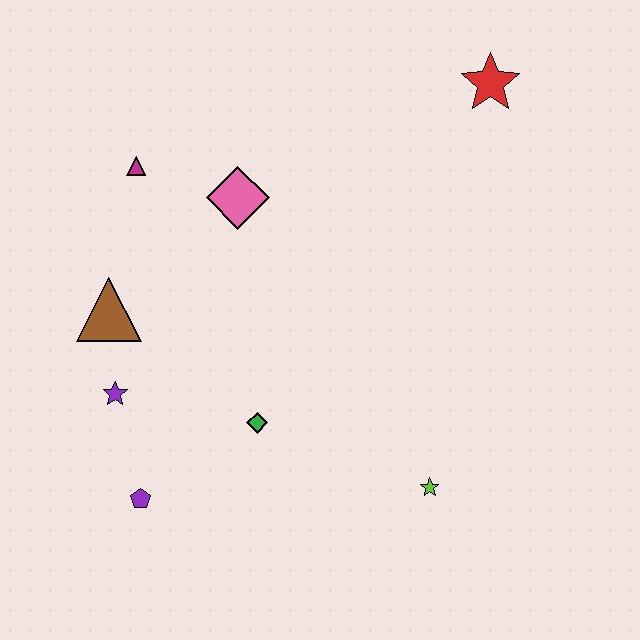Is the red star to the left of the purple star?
No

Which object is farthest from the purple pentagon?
The red star is farthest from the purple pentagon.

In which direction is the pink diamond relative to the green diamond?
The pink diamond is above the green diamond.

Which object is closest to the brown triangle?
The purple star is closest to the brown triangle.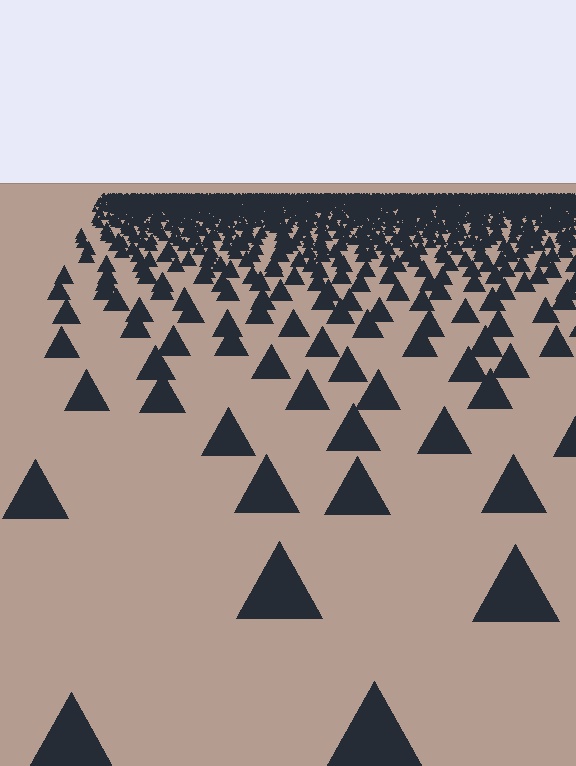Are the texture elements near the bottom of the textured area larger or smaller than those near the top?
Larger. Near the bottom, elements are closer to the viewer and appear at a bigger on-screen size.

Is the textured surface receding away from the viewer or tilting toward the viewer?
The surface is receding away from the viewer. Texture elements get smaller and denser toward the top.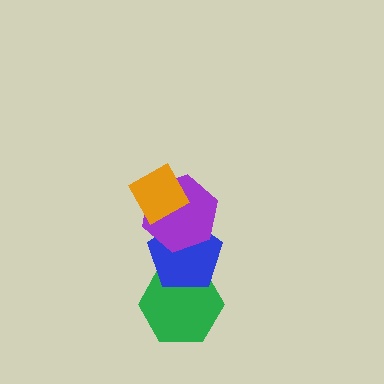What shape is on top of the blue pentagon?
The purple hexagon is on top of the blue pentagon.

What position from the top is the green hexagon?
The green hexagon is 4th from the top.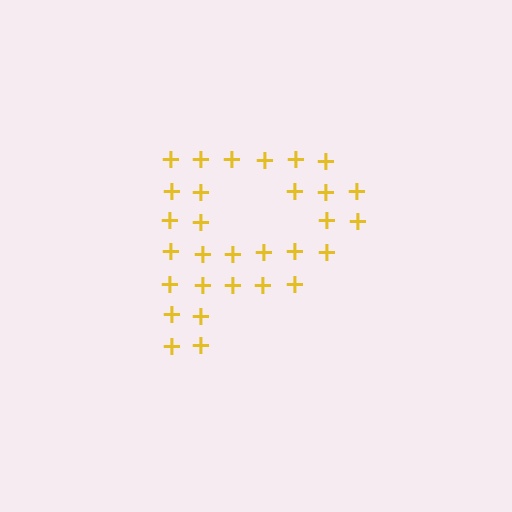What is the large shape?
The large shape is the letter P.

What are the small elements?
The small elements are plus signs.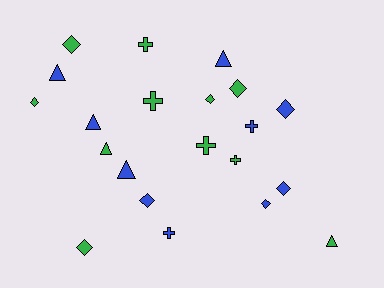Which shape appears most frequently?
Diamond, with 9 objects.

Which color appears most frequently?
Green, with 11 objects.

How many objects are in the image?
There are 21 objects.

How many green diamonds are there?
There are 5 green diamonds.